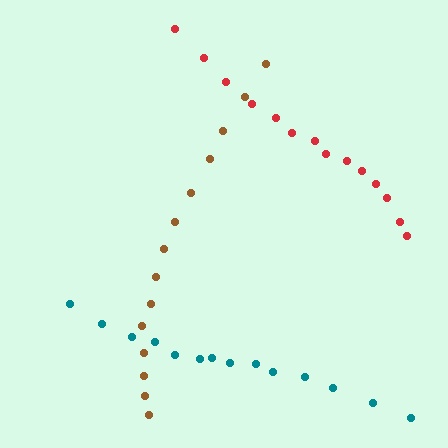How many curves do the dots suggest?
There are 3 distinct paths.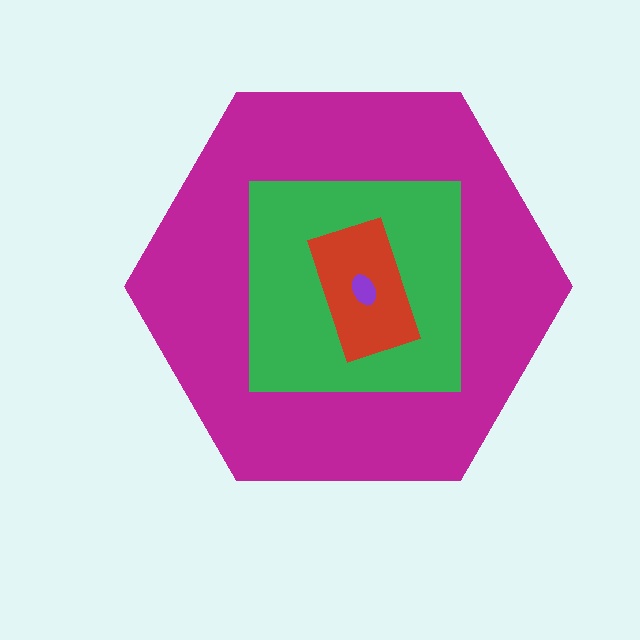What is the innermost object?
The purple ellipse.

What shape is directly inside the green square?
The red rectangle.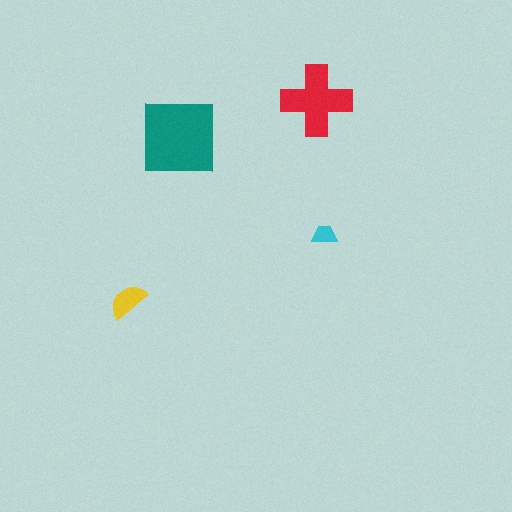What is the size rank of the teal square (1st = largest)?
1st.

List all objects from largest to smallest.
The teal square, the red cross, the yellow semicircle, the cyan trapezoid.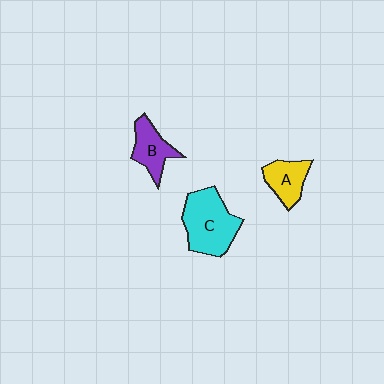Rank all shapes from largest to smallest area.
From largest to smallest: C (cyan), B (purple), A (yellow).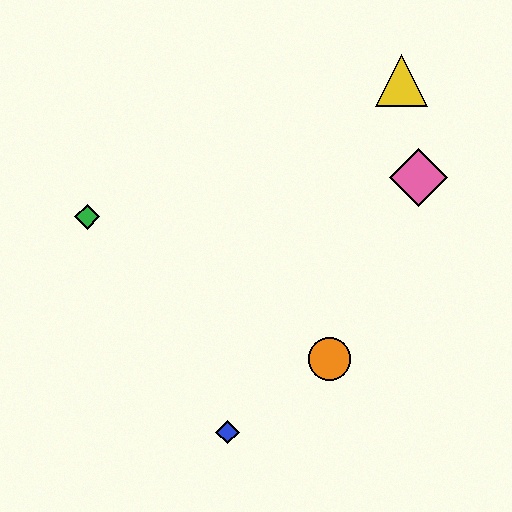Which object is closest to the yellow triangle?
The pink diamond is closest to the yellow triangle.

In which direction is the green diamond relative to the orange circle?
The green diamond is to the left of the orange circle.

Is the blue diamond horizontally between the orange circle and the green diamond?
Yes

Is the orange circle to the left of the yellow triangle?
Yes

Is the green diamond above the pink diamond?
No